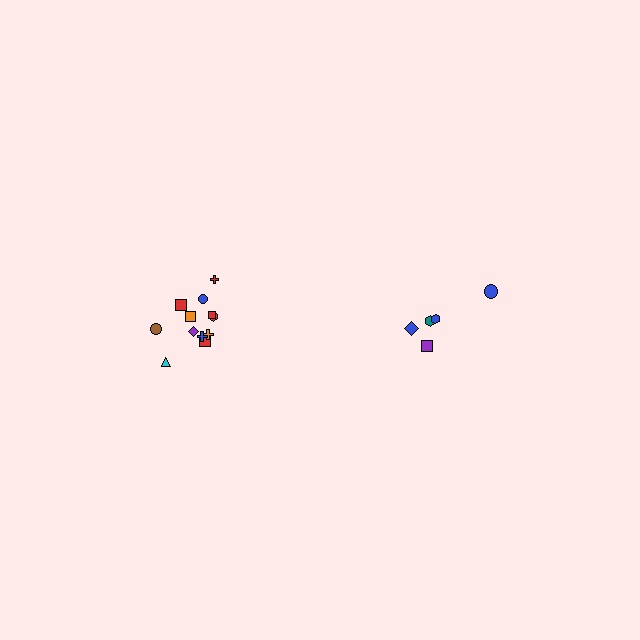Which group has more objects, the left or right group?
The left group.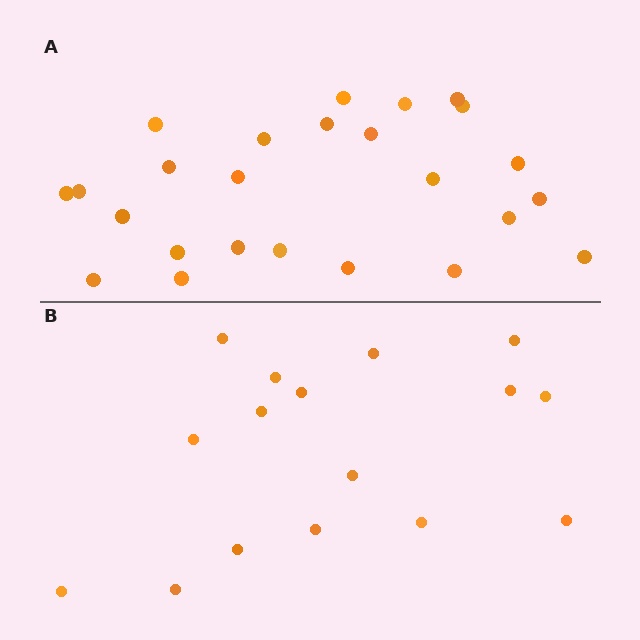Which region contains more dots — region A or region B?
Region A (the top region) has more dots.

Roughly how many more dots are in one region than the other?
Region A has roughly 8 or so more dots than region B.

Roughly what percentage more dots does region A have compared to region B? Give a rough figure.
About 55% more.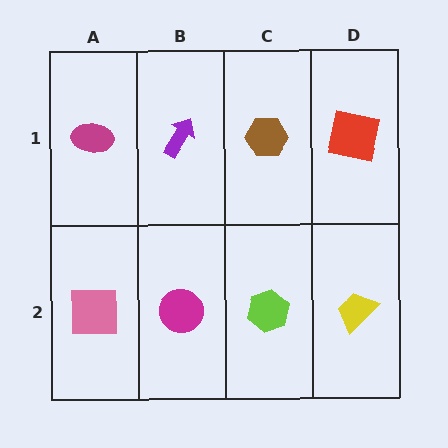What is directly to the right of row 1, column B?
A brown hexagon.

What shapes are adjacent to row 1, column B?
A magenta circle (row 2, column B), a magenta ellipse (row 1, column A), a brown hexagon (row 1, column C).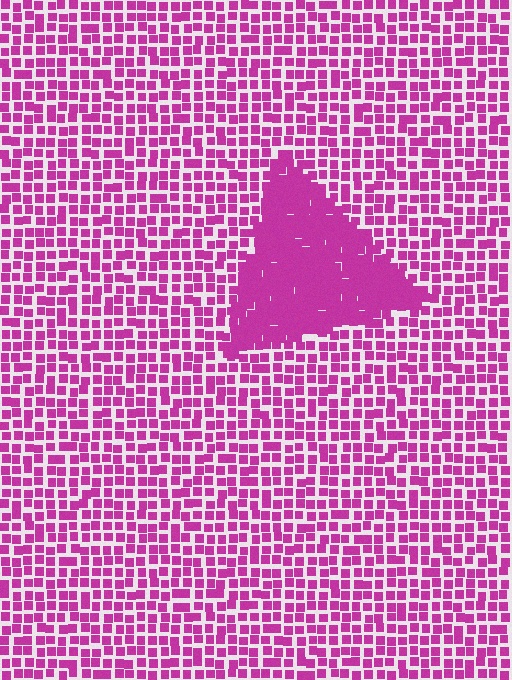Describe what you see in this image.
The image contains small magenta elements arranged at two different densities. A triangle-shaped region is visible where the elements are more densely packed than the surrounding area.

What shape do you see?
I see a triangle.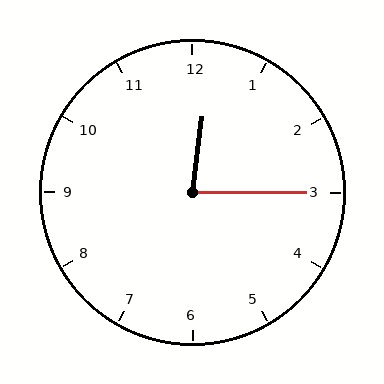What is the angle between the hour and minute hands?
Approximately 82 degrees.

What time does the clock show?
12:15.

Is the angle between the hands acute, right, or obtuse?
It is acute.